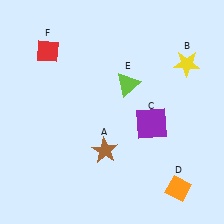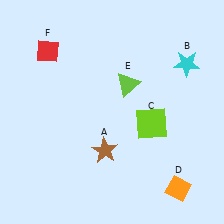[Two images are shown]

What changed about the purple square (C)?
In Image 1, C is purple. In Image 2, it changed to lime.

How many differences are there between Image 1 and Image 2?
There are 2 differences between the two images.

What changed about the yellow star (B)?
In Image 1, B is yellow. In Image 2, it changed to cyan.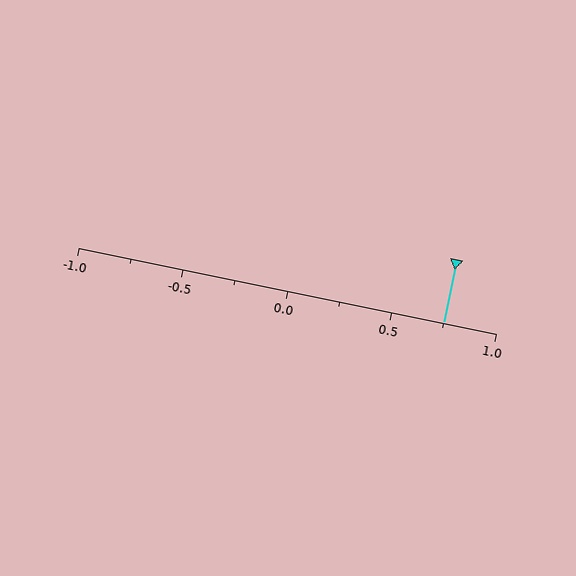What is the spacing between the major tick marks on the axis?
The major ticks are spaced 0.5 apart.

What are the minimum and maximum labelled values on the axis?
The axis runs from -1.0 to 1.0.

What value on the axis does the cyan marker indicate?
The marker indicates approximately 0.75.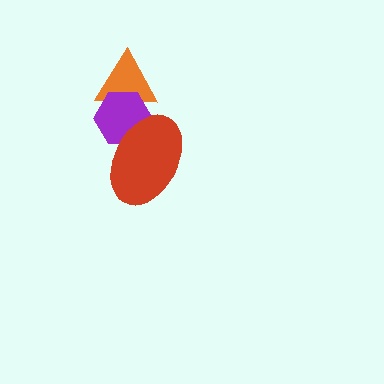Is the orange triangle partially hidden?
Yes, it is partially covered by another shape.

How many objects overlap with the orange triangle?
1 object overlaps with the orange triangle.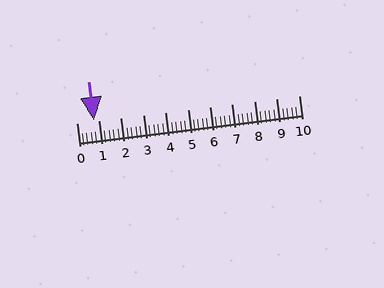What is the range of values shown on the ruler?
The ruler shows values from 0 to 10.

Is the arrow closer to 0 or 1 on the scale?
The arrow is closer to 1.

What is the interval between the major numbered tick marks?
The major tick marks are spaced 1 units apart.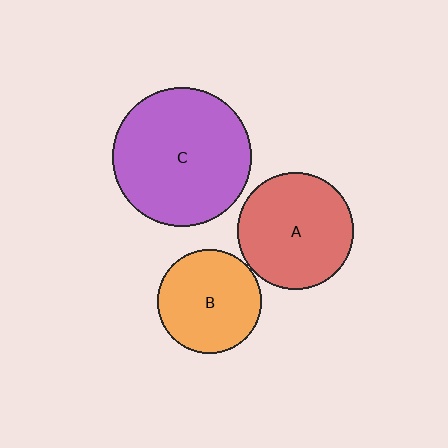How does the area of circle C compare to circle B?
Approximately 1.8 times.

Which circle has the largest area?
Circle C (purple).